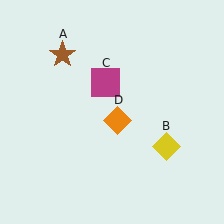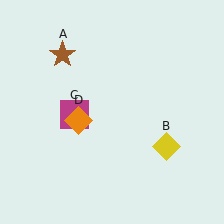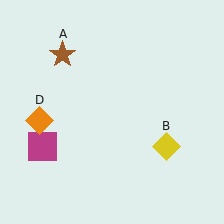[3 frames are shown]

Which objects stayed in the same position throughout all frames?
Brown star (object A) and yellow diamond (object B) remained stationary.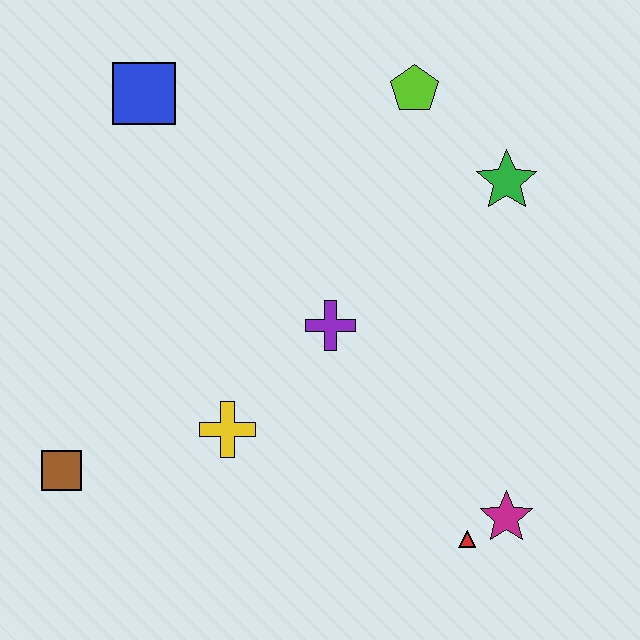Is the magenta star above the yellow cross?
No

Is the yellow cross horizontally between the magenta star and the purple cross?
No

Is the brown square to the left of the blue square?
Yes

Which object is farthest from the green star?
The brown square is farthest from the green star.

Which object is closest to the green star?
The lime pentagon is closest to the green star.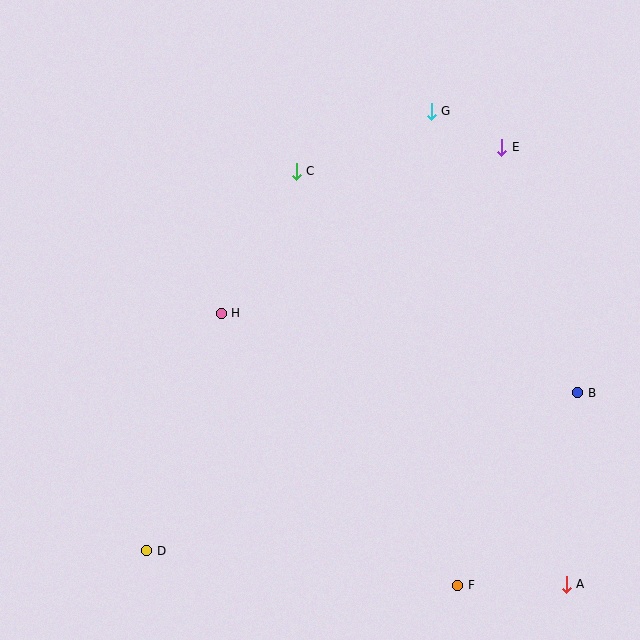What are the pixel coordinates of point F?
Point F is at (458, 585).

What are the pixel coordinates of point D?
Point D is at (147, 551).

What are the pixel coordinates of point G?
Point G is at (431, 111).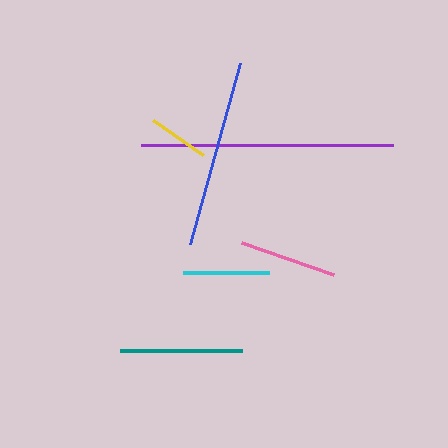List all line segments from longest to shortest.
From longest to shortest: purple, blue, teal, pink, cyan, yellow.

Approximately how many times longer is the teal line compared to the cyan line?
The teal line is approximately 1.4 times the length of the cyan line.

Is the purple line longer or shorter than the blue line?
The purple line is longer than the blue line.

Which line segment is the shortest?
The yellow line is the shortest at approximately 61 pixels.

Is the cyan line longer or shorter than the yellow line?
The cyan line is longer than the yellow line.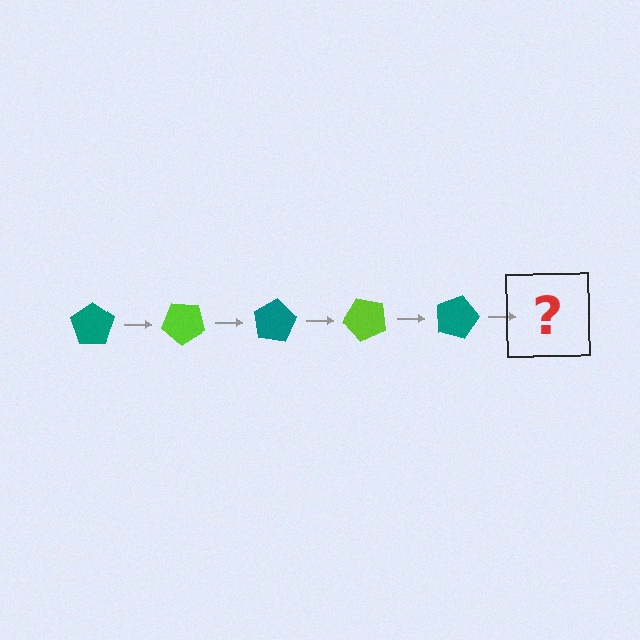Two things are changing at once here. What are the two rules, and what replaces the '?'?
The two rules are that it rotates 40 degrees each step and the color cycles through teal and lime. The '?' should be a lime pentagon, rotated 200 degrees from the start.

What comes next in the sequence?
The next element should be a lime pentagon, rotated 200 degrees from the start.